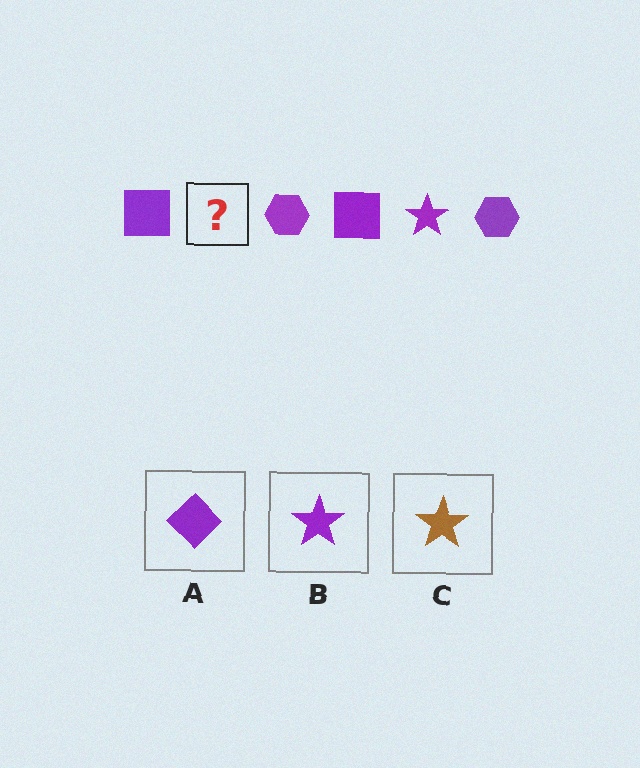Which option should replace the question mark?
Option B.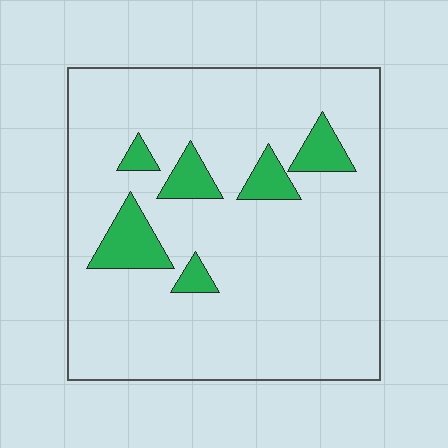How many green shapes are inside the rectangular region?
6.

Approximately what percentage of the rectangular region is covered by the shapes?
Approximately 10%.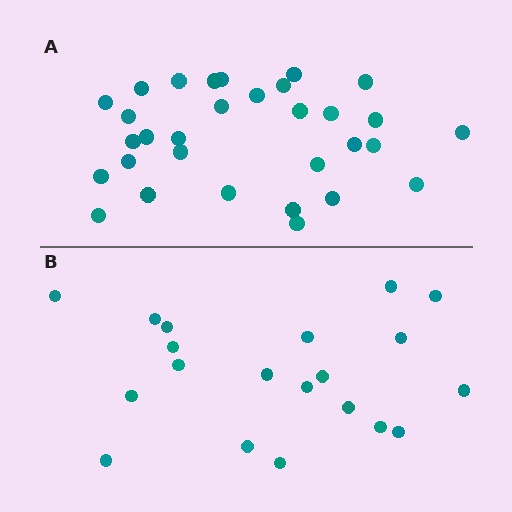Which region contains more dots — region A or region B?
Region A (the top region) has more dots.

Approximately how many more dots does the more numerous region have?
Region A has roughly 12 or so more dots than region B.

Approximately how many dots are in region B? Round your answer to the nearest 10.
About 20 dots.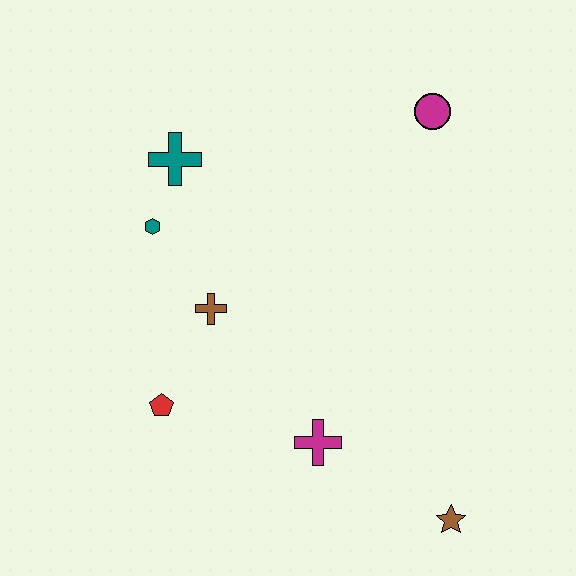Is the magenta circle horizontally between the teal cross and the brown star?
Yes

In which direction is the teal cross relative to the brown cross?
The teal cross is above the brown cross.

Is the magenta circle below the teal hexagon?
No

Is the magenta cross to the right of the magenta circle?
No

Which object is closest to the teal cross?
The teal hexagon is closest to the teal cross.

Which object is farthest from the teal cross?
The brown star is farthest from the teal cross.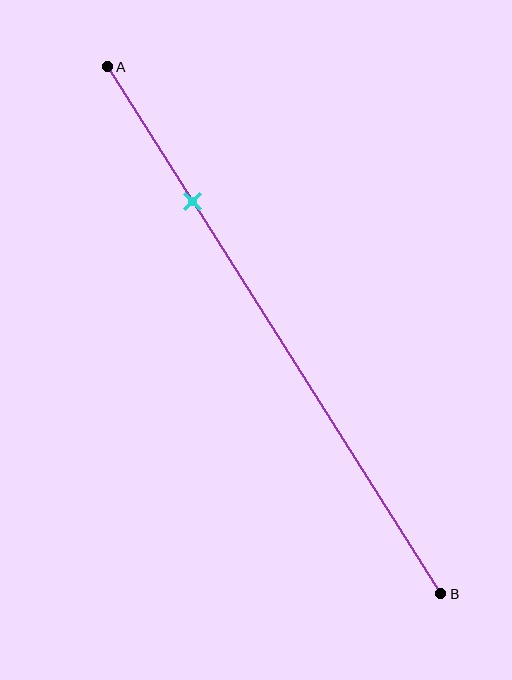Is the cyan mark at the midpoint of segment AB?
No, the mark is at about 25% from A, not at the 50% midpoint.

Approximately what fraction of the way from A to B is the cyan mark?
The cyan mark is approximately 25% of the way from A to B.